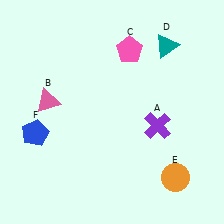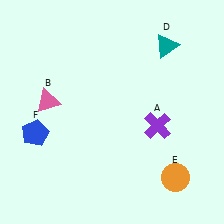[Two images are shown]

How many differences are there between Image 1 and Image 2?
There is 1 difference between the two images.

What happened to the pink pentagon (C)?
The pink pentagon (C) was removed in Image 2. It was in the top-right area of Image 1.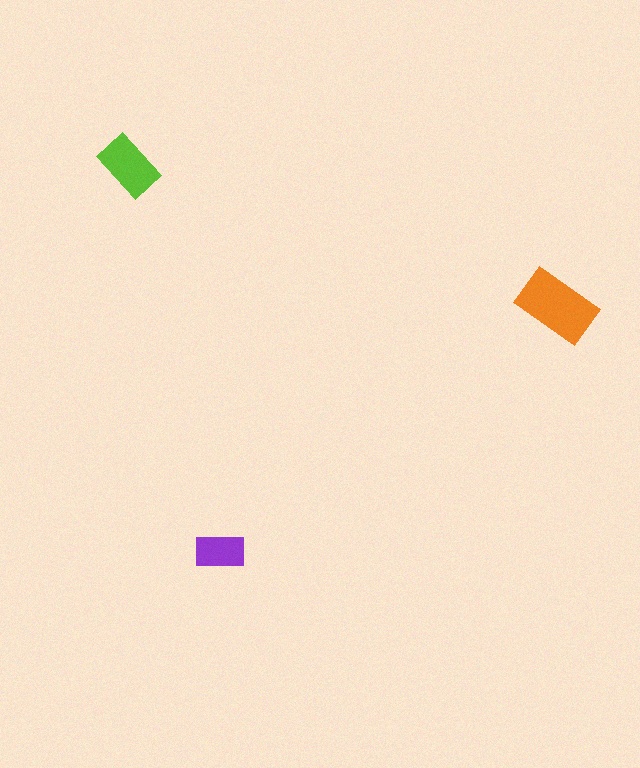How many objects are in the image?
There are 3 objects in the image.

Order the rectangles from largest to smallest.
the orange one, the lime one, the purple one.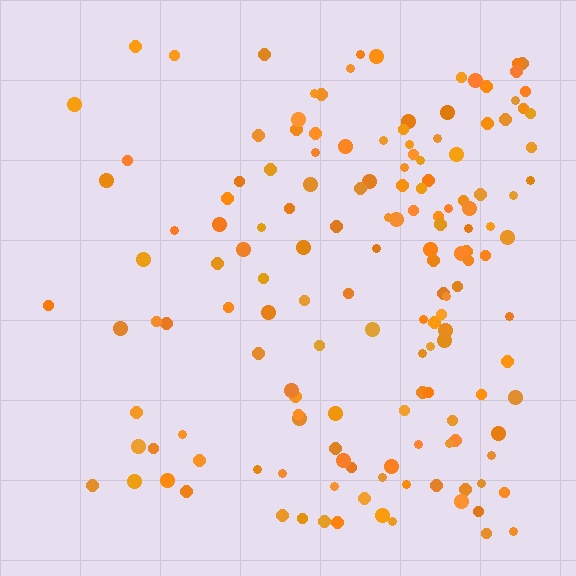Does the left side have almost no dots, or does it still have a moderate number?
Still a moderate number, just noticeably fewer than the right.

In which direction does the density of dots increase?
From left to right, with the right side densest.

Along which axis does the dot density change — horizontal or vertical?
Horizontal.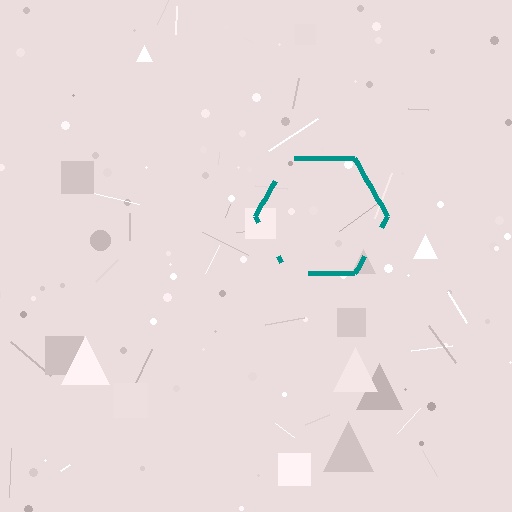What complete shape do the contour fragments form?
The contour fragments form a hexagon.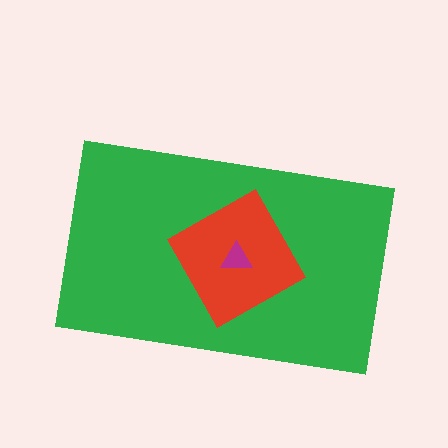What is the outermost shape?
The green rectangle.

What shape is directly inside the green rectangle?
The red diamond.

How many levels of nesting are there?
3.